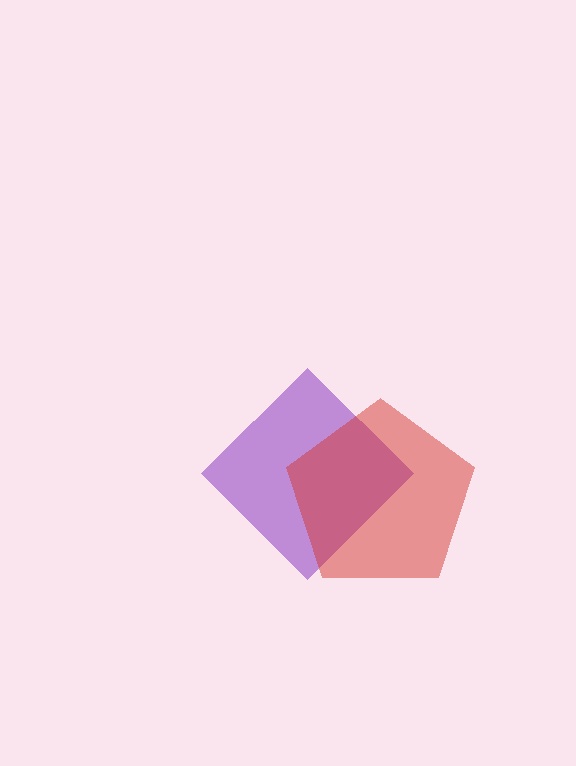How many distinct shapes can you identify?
There are 2 distinct shapes: a purple diamond, a red pentagon.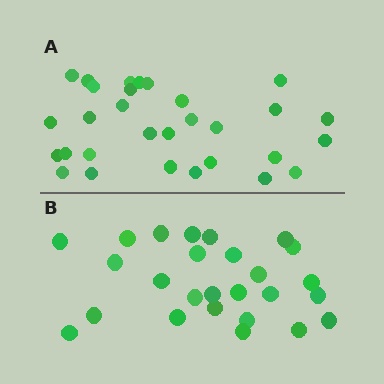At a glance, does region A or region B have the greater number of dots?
Region A (the top region) has more dots.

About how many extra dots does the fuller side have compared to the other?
Region A has about 4 more dots than region B.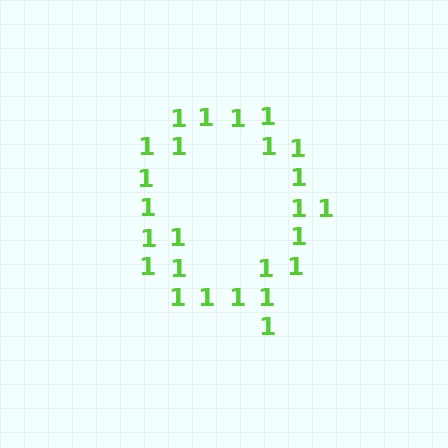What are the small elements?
The small elements are digit 1's.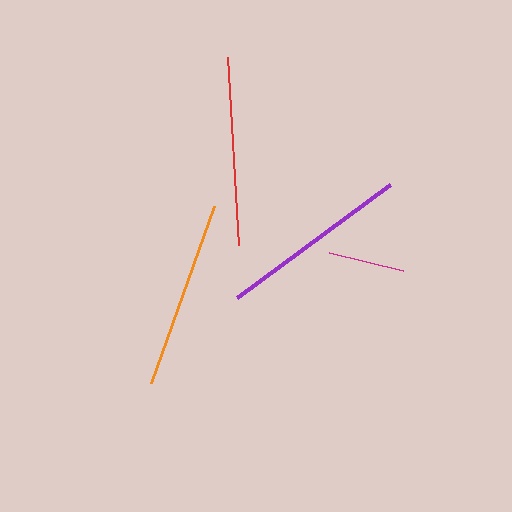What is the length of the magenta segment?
The magenta segment is approximately 76 pixels long.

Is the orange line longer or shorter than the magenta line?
The orange line is longer than the magenta line.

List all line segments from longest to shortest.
From longest to shortest: purple, orange, red, magenta.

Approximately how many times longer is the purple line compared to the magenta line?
The purple line is approximately 2.5 times the length of the magenta line.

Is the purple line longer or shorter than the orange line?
The purple line is longer than the orange line.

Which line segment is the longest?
The purple line is the longest at approximately 191 pixels.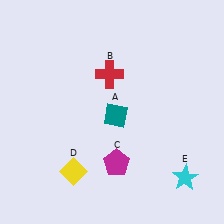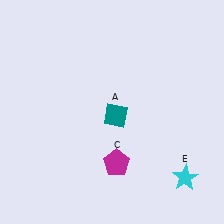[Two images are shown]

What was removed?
The yellow diamond (D), the red cross (B) were removed in Image 2.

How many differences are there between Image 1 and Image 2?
There are 2 differences between the two images.